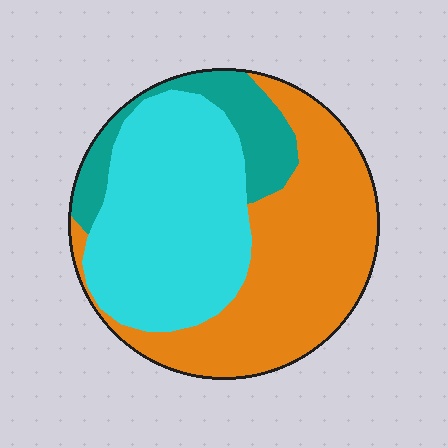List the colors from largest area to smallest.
From largest to smallest: orange, cyan, teal.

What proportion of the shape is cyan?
Cyan covers about 40% of the shape.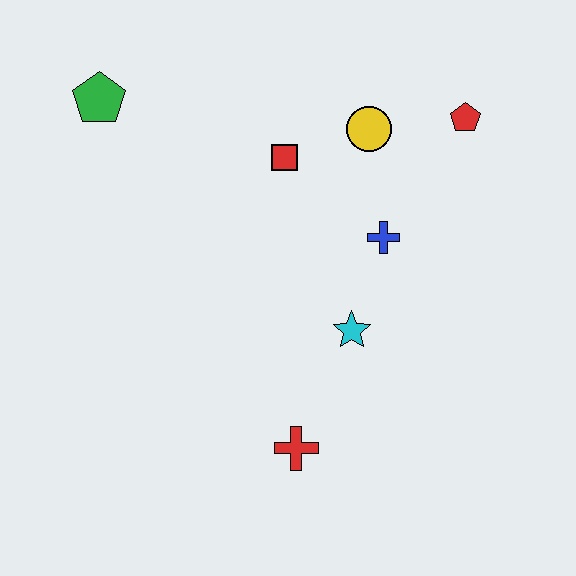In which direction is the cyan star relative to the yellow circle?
The cyan star is below the yellow circle.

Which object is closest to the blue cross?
The cyan star is closest to the blue cross.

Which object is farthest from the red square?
The red cross is farthest from the red square.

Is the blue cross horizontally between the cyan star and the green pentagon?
No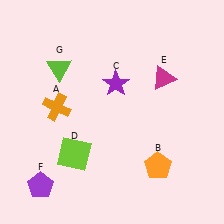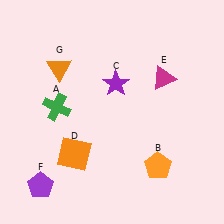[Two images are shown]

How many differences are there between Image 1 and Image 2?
There are 3 differences between the two images.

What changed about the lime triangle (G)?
In Image 1, G is lime. In Image 2, it changed to orange.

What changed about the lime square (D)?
In Image 1, D is lime. In Image 2, it changed to orange.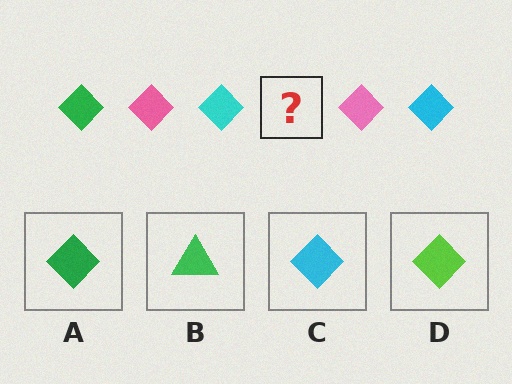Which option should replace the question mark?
Option A.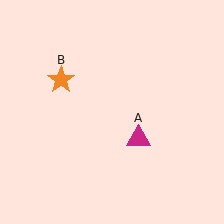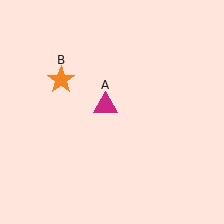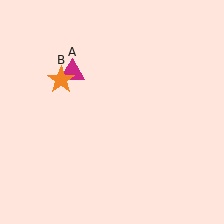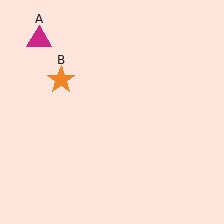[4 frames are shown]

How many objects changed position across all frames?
1 object changed position: magenta triangle (object A).